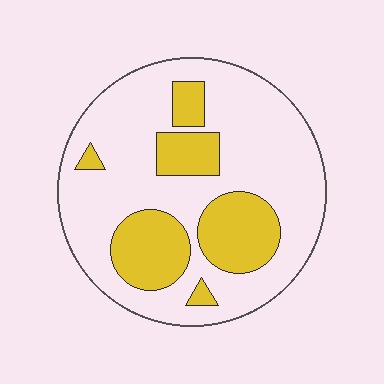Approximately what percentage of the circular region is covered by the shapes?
Approximately 30%.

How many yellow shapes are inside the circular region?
6.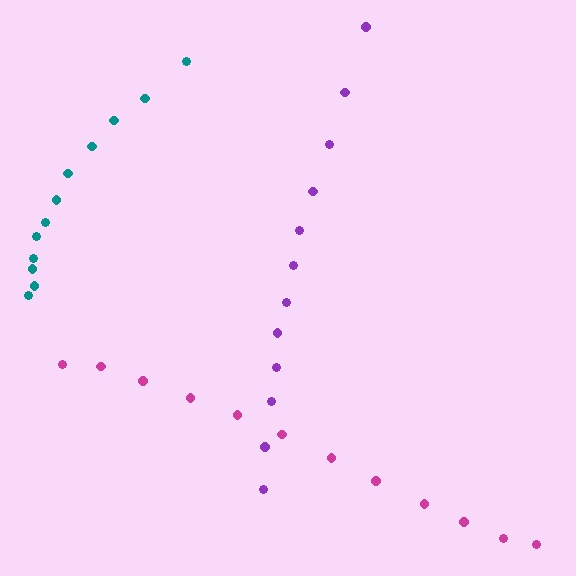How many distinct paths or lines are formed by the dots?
There are 3 distinct paths.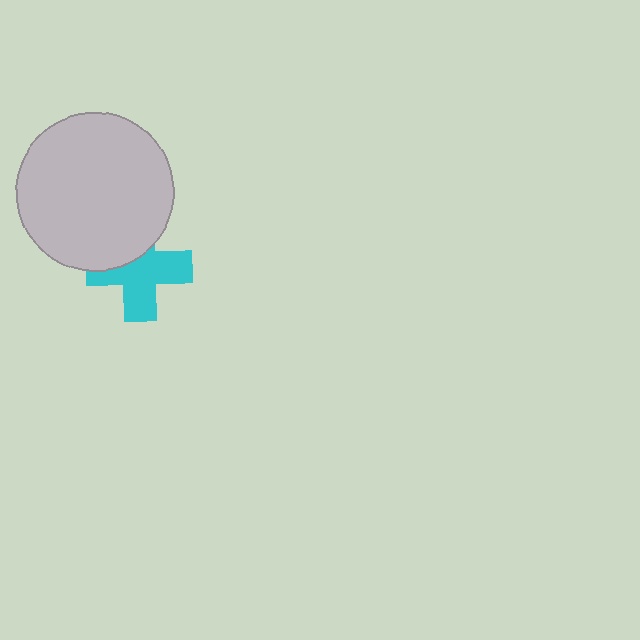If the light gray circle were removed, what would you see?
You would see the complete cyan cross.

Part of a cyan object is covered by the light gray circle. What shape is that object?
It is a cross.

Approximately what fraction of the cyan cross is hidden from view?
Roughly 35% of the cyan cross is hidden behind the light gray circle.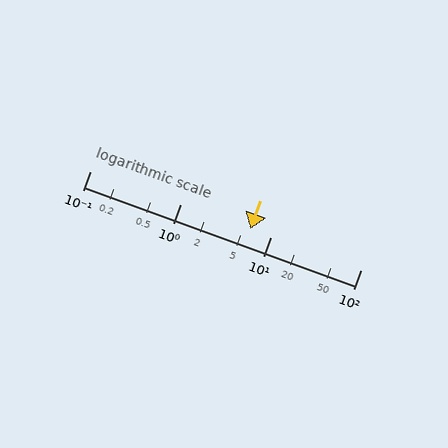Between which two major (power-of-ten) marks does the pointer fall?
The pointer is between 1 and 10.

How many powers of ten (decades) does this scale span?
The scale spans 3 decades, from 0.1 to 100.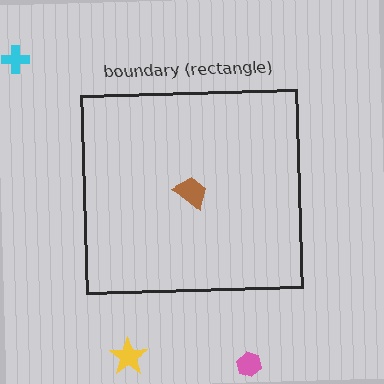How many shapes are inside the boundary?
1 inside, 3 outside.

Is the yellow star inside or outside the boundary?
Outside.